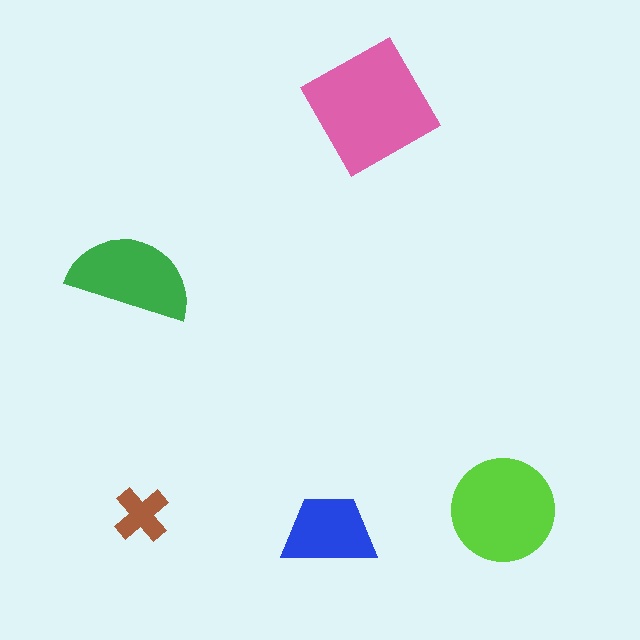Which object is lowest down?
The blue trapezoid is bottommost.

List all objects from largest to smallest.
The pink square, the lime circle, the green semicircle, the blue trapezoid, the brown cross.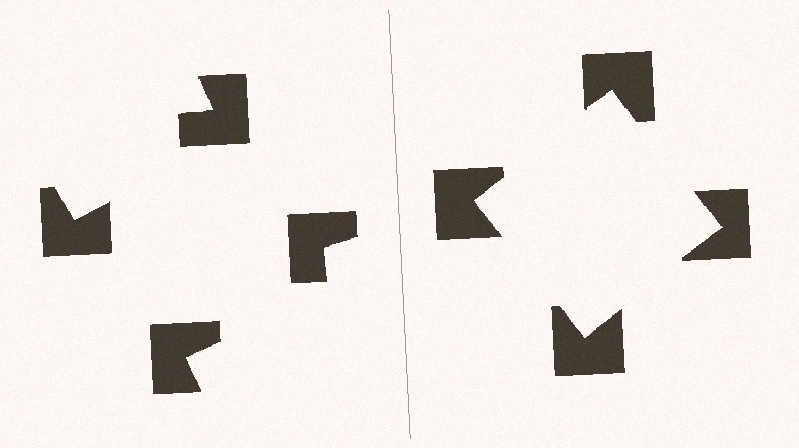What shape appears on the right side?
An illusory square.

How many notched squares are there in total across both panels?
8 — 4 on each side.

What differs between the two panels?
The notched squares are positioned identically on both sides; only the wedge orientations differ. On the right they align to a square; on the left they are misaligned.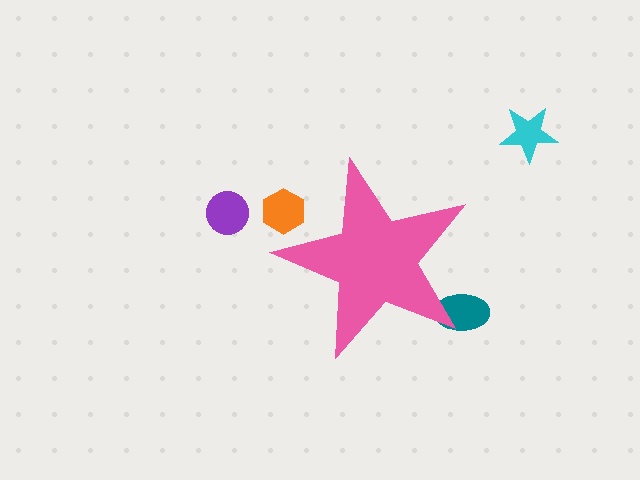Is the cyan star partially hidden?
No, the cyan star is fully visible.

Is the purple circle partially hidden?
No, the purple circle is fully visible.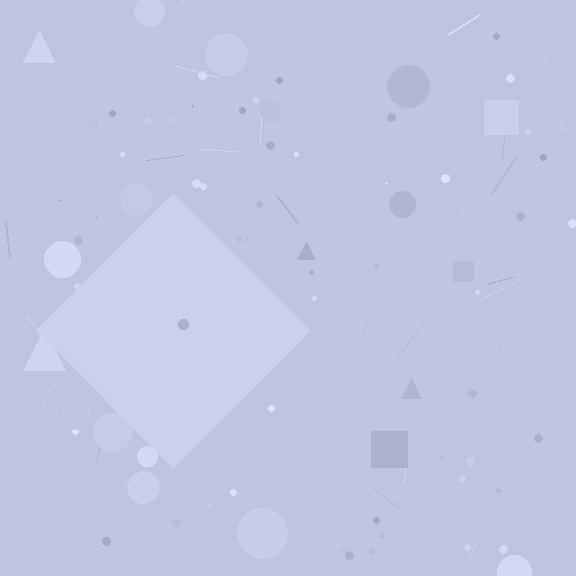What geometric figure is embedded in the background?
A diamond is embedded in the background.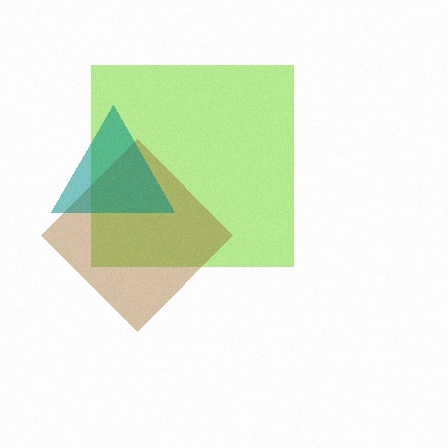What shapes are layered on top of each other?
The layered shapes are: a lime square, a brown diamond, a teal triangle.